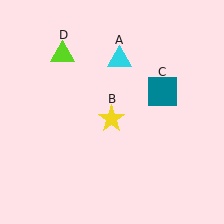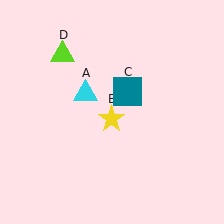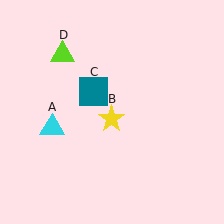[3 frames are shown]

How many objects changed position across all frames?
2 objects changed position: cyan triangle (object A), teal square (object C).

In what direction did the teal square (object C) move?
The teal square (object C) moved left.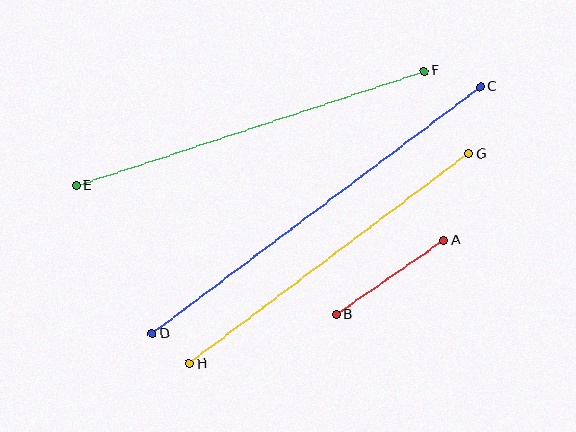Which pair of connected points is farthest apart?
Points C and D are farthest apart.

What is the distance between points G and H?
The distance is approximately 349 pixels.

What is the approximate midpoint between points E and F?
The midpoint is at approximately (250, 128) pixels.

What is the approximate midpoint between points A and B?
The midpoint is at approximately (390, 277) pixels.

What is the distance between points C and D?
The distance is approximately 411 pixels.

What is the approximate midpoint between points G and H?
The midpoint is at approximately (329, 259) pixels.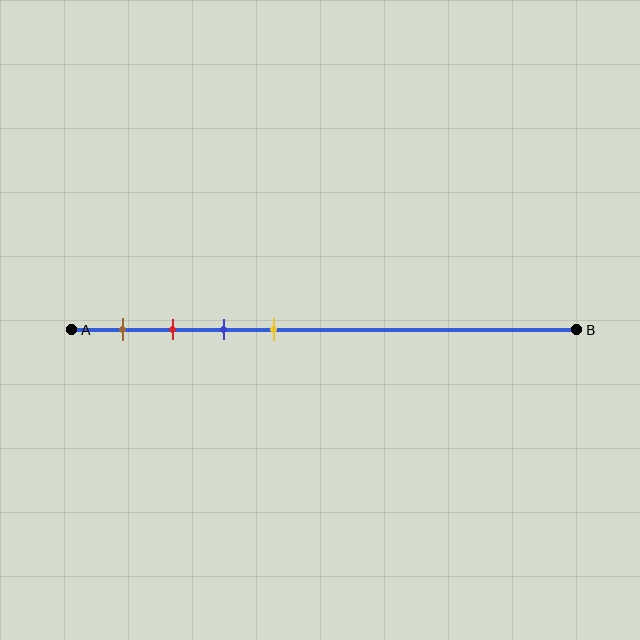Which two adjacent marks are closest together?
The red and blue marks are the closest adjacent pair.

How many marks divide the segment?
There are 4 marks dividing the segment.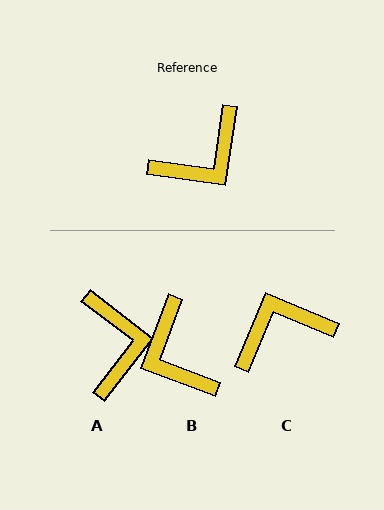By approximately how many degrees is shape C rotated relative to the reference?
Approximately 165 degrees counter-clockwise.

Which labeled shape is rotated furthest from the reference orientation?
C, about 165 degrees away.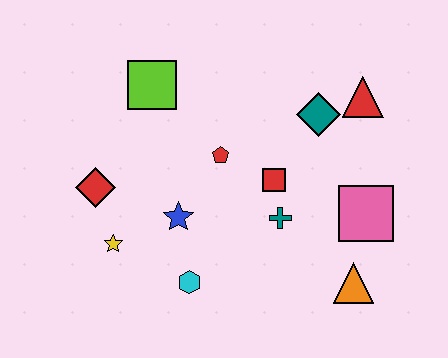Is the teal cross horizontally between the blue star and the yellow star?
No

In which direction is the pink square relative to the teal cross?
The pink square is to the right of the teal cross.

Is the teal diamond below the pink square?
No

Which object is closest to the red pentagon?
The red square is closest to the red pentagon.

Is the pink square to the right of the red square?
Yes